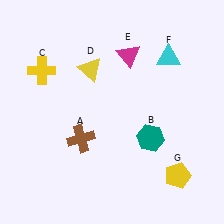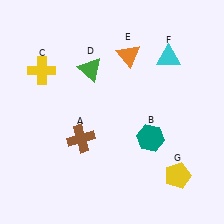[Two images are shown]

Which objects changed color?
D changed from yellow to green. E changed from magenta to orange.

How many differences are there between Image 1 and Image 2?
There are 2 differences between the two images.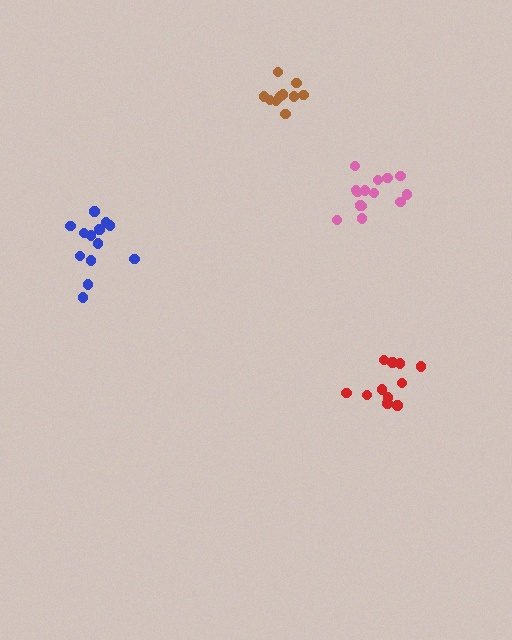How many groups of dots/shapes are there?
There are 4 groups.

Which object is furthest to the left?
The blue cluster is leftmost.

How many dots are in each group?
Group 1: 11 dots, Group 2: 10 dots, Group 3: 14 dots, Group 4: 13 dots (48 total).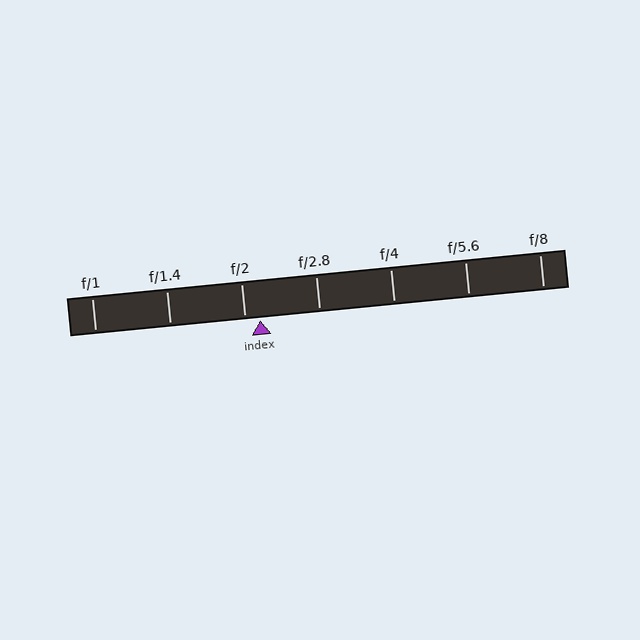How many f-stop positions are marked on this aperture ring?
There are 7 f-stop positions marked.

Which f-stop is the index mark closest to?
The index mark is closest to f/2.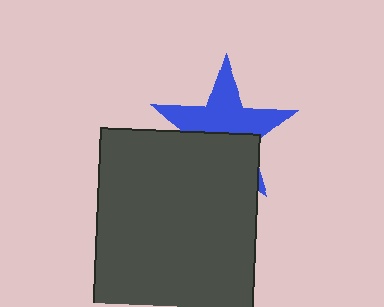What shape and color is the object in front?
The object in front is a dark gray rectangle.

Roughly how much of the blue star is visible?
About half of it is visible (roughly 57%).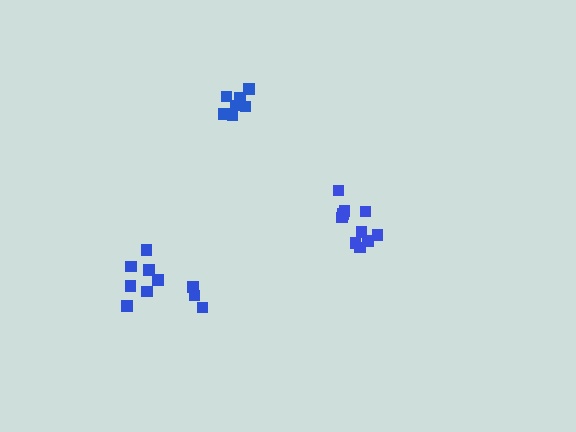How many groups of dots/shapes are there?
There are 3 groups.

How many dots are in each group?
Group 1: 10 dots, Group 2: 7 dots, Group 3: 10 dots (27 total).